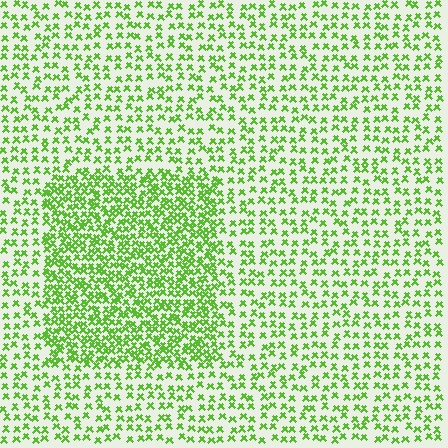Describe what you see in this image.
The image contains small lime elements arranged at two different densities. A rectangle-shaped region is visible where the elements are more densely packed than the surrounding area.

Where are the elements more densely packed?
The elements are more densely packed inside the rectangle boundary.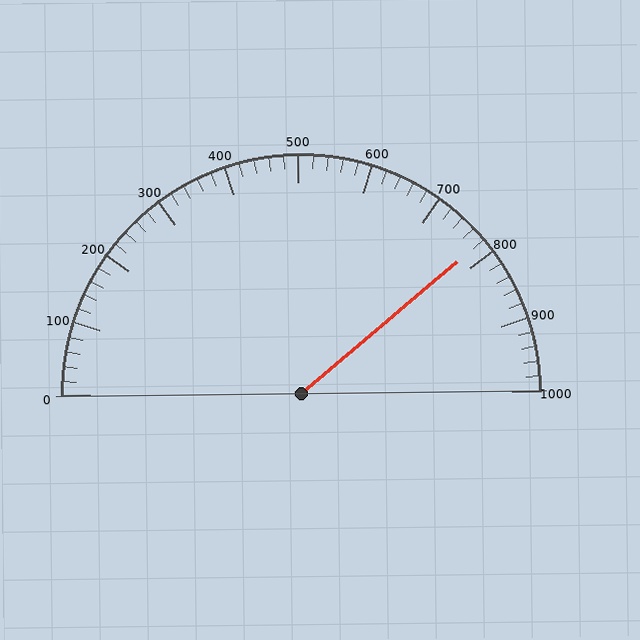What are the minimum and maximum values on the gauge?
The gauge ranges from 0 to 1000.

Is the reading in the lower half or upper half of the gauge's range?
The reading is in the upper half of the range (0 to 1000).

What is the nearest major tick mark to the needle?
The nearest major tick mark is 800.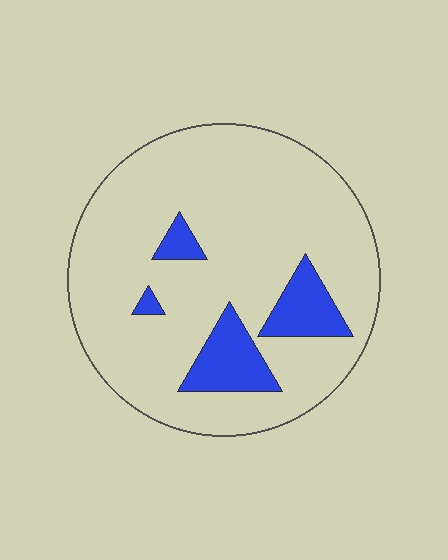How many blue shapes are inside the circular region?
4.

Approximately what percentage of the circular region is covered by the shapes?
Approximately 15%.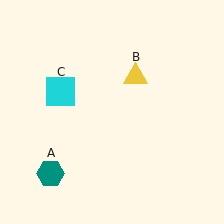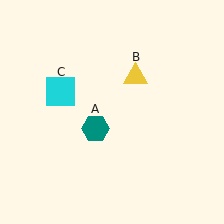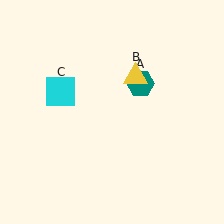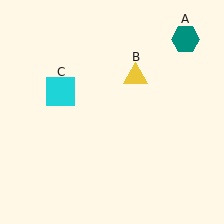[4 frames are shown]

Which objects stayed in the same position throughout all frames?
Yellow triangle (object B) and cyan square (object C) remained stationary.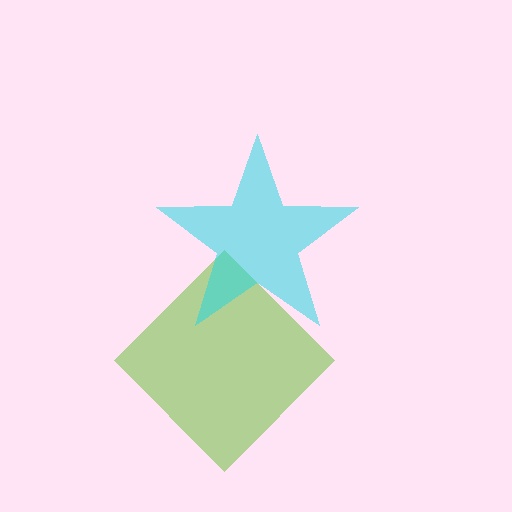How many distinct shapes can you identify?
There are 2 distinct shapes: a lime diamond, a cyan star.